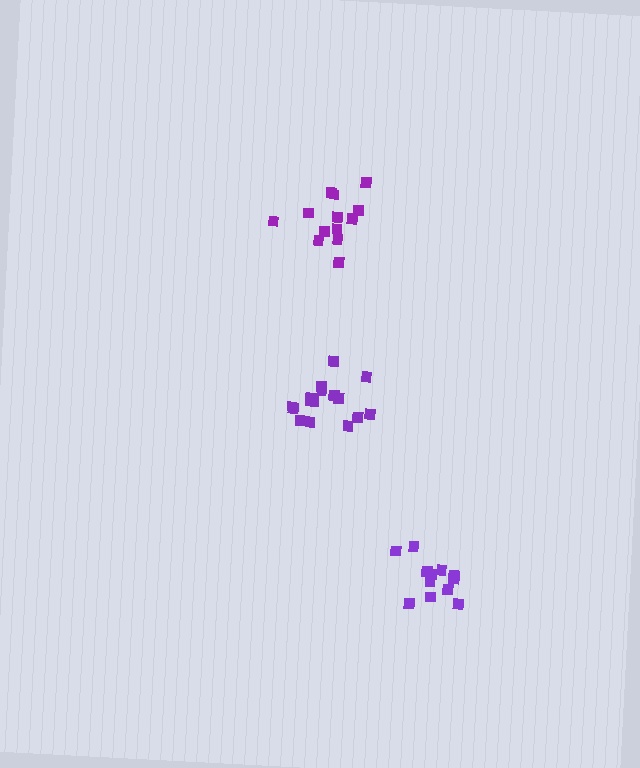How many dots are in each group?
Group 1: 16 dots, Group 2: 12 dots, Group 3: 13 dots (41 total).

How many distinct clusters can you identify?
There are 3 distinct clusters.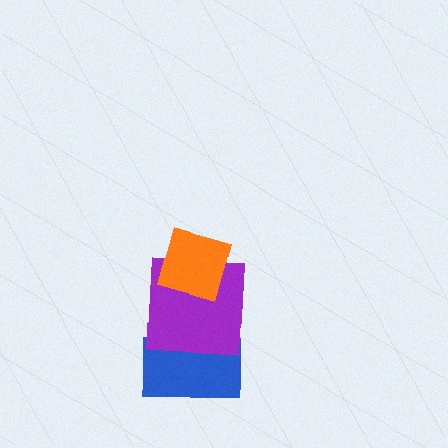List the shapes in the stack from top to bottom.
From top to bottom: the orange diamond, the purple square, the blue rectangle.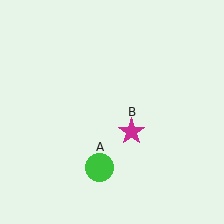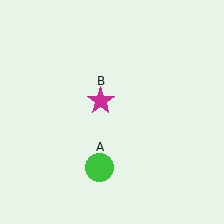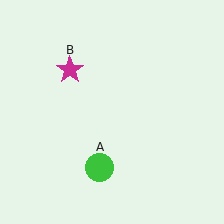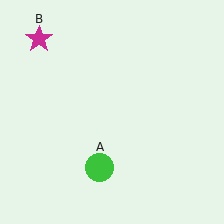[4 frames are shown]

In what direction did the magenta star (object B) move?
The magenta star (object B) moved up and to the left.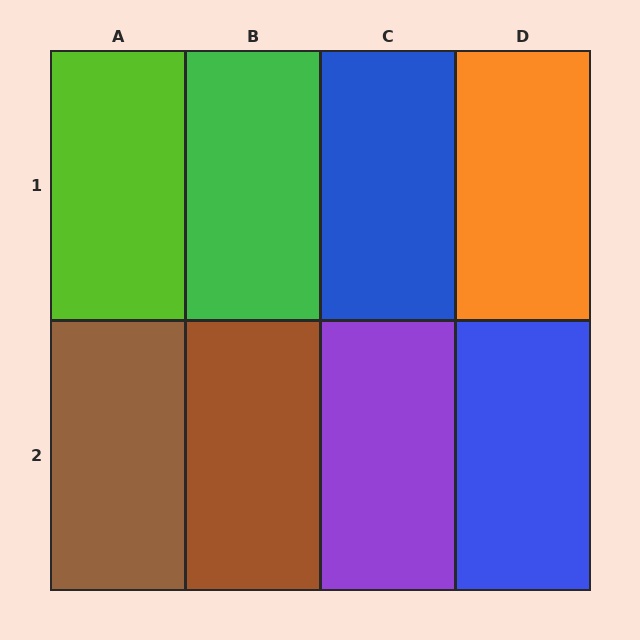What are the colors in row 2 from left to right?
Brown, brown, purple, blue.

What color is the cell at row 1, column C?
Blue.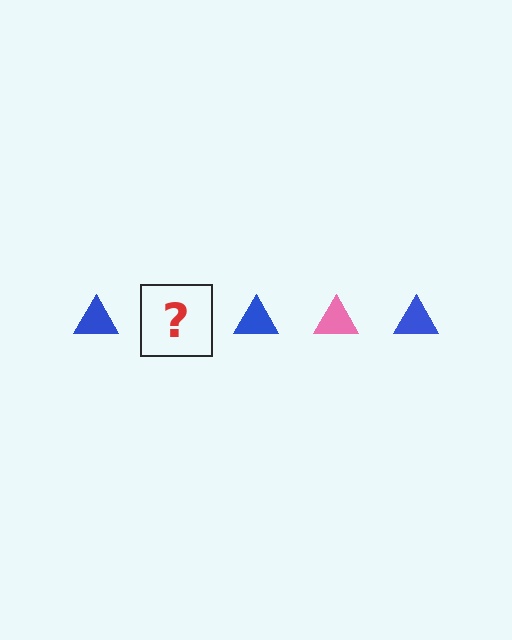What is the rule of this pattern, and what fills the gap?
The rule is that the pattern cycles through blue, pink triangles. The gap should be filled with a pink triangle.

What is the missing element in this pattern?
The missing element is a pink triangle.